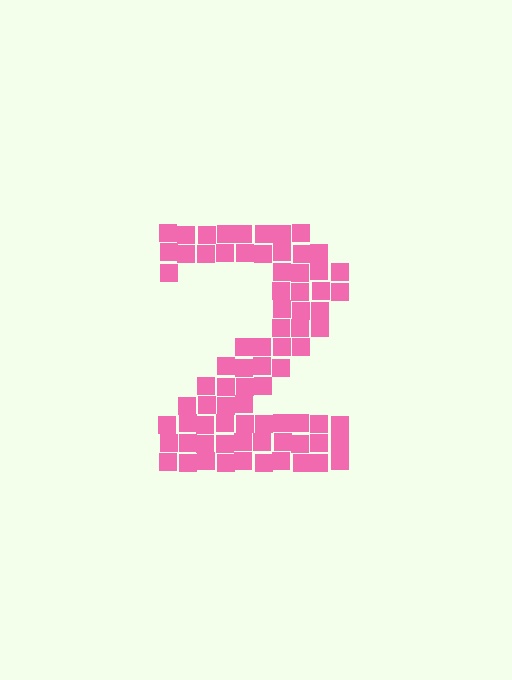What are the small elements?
The small elements are squares.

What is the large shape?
The large shape is the digit 2.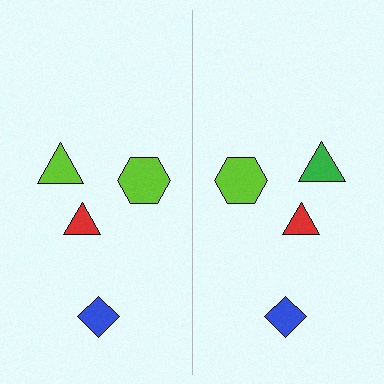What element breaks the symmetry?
The green triangle on the right side breaks the symmetry — its mirror counterpart is lime.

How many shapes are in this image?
There are 8 shapes in this image.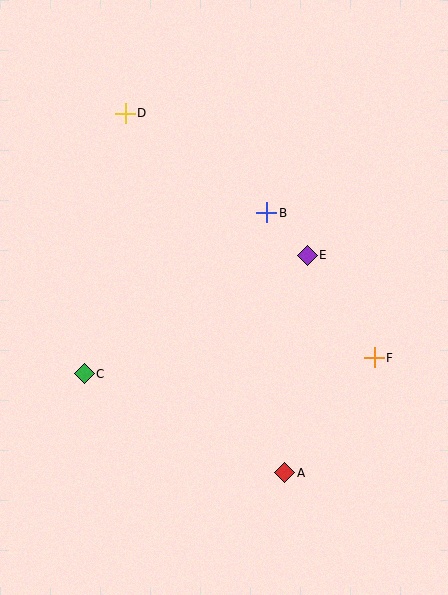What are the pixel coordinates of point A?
Point A is at (285, 473).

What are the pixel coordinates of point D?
Point D is at (125, 113).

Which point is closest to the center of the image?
Point E at (307, 255) is closest to the center.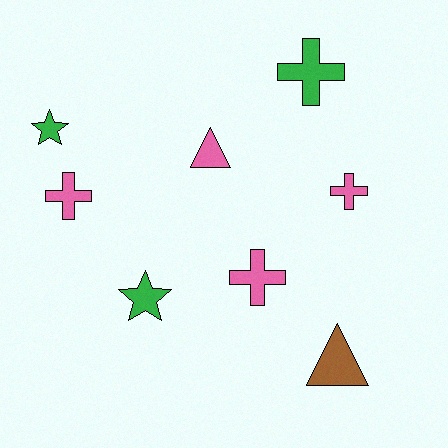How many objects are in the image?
There are 8 objects.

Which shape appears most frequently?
Cross, with 4 objects.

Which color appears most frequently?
Pink, with 4 objects.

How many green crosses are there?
There is 1 green cross.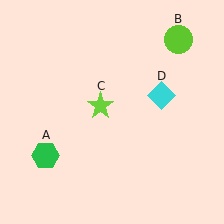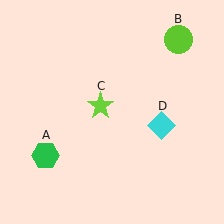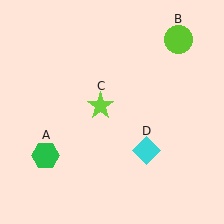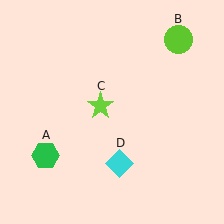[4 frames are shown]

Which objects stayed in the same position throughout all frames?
Green hexagon (object A) and lime circle (object B) and lime star (object C) remained stationary.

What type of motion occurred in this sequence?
The cyan diamond (object D) rotated clockwise around the center of the scene.